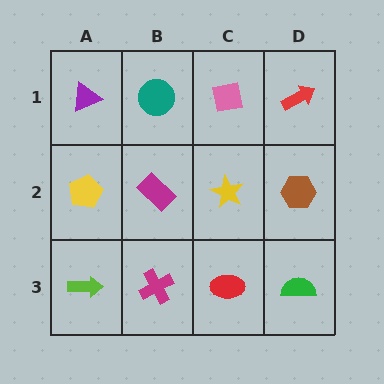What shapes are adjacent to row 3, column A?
A yellow pentagon (row 2, column A), a magenta cross (row 3, column B).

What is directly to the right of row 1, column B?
A pink square.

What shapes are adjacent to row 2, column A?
A purple triangle (row 1, column A), a lime arrow (row 3, column A), a magenta rectangle (row 2, column B).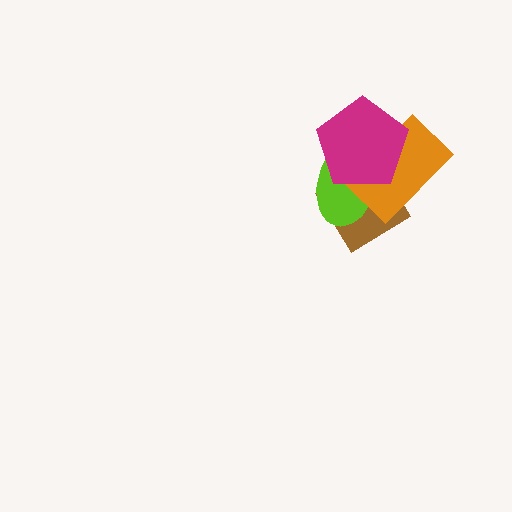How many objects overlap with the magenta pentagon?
3 objects overlap with the magenta pentagon.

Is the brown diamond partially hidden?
Yes, it is partially covered by another shape.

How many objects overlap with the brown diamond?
3 objects overlap with the brown diamond.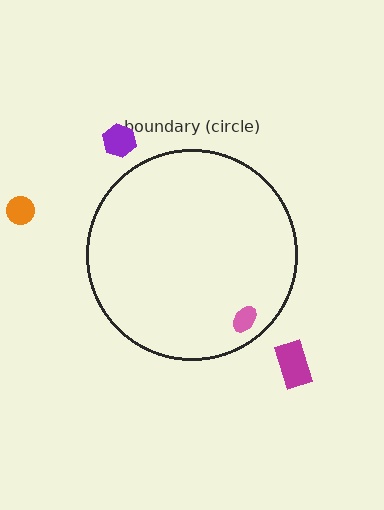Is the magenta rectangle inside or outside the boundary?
Outside.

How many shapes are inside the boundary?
1 inside, 3 outside.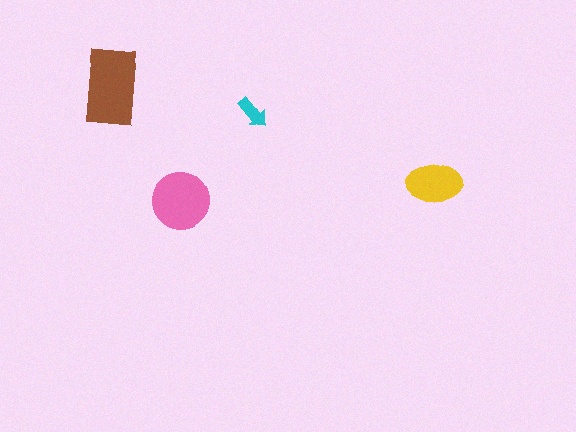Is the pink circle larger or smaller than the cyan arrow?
Larger.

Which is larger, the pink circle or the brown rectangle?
The brown rectangle.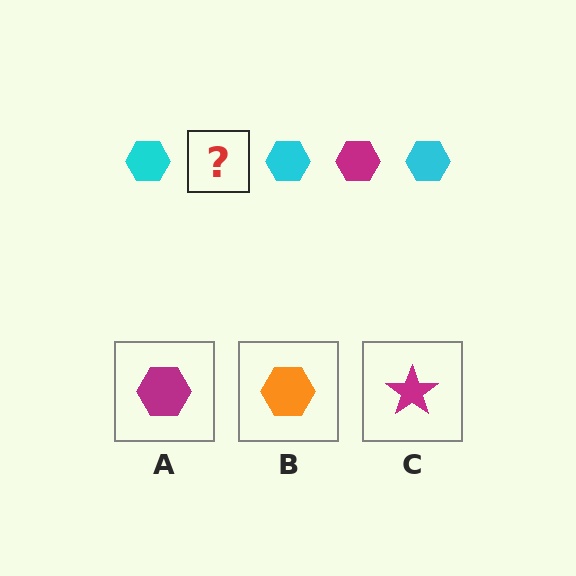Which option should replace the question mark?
Option A.